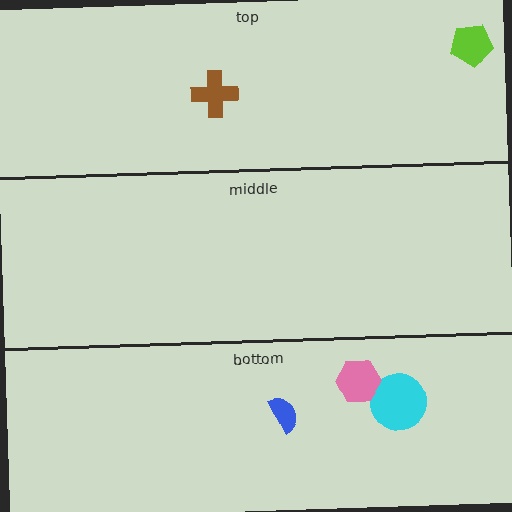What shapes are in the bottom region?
The blue semicircle, the cyan circle, the pink hexagon.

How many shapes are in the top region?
2.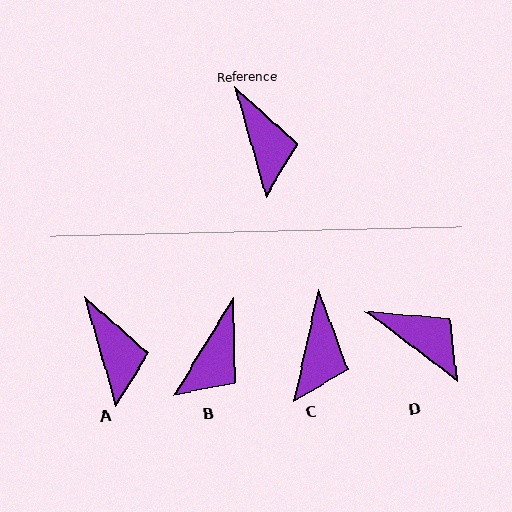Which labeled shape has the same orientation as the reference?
A.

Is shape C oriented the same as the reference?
No, it is off by about 28 degrees.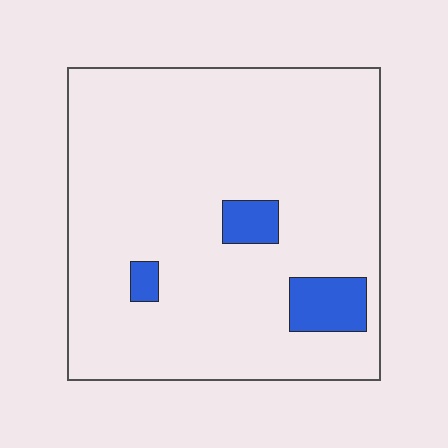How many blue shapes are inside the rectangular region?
3.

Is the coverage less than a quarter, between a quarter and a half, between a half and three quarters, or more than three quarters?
Less than a quarter.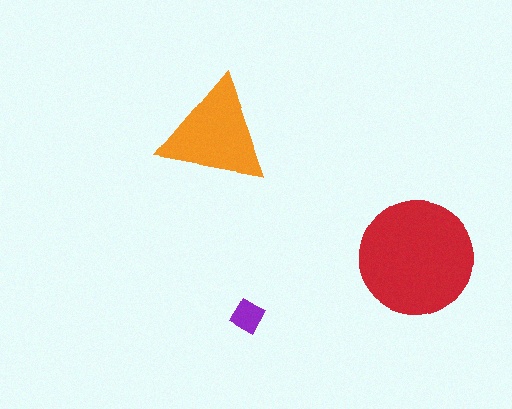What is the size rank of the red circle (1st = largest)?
1st.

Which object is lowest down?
The purple diamond is bottommost.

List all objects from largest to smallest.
The red circle, the orange triangle, the purple diamond.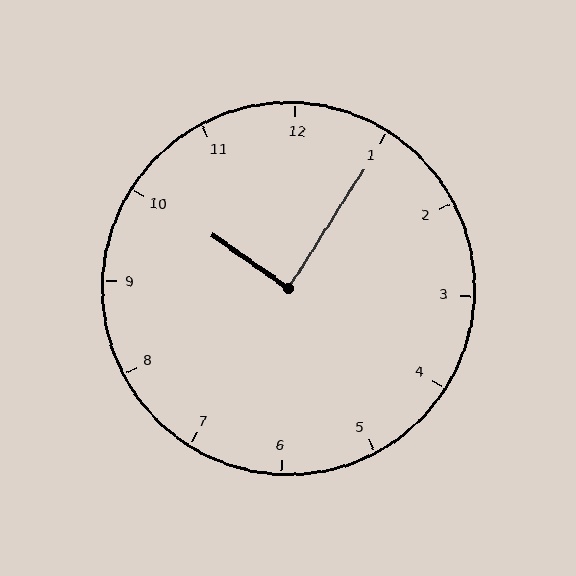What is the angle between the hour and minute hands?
Approximately 88 degrees.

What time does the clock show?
10:05.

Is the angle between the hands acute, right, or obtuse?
It is right.